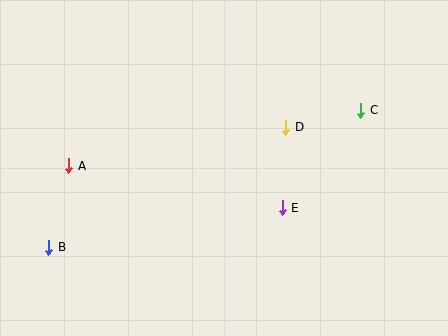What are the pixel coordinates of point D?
Point D is at (286, 127).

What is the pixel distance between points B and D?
The distance between B and D is 266 pixels.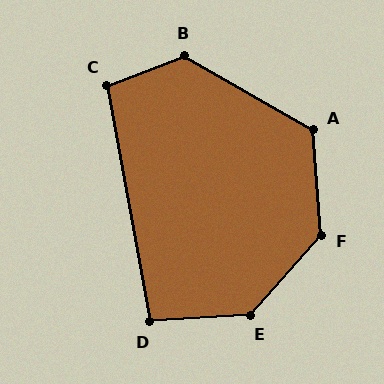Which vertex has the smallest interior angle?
D, at approximately 97 degrees.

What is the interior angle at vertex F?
Approximately 134 degrees (obtuse).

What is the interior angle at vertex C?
Approximately 101 degrees (obtuse).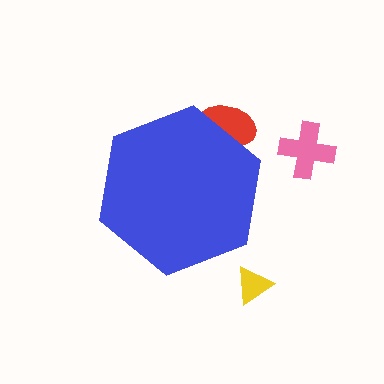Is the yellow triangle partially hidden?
No, the yellow triangle is fully visible.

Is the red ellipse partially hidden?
Yes, the red ellipse is partially hidden behind the blue hexagon.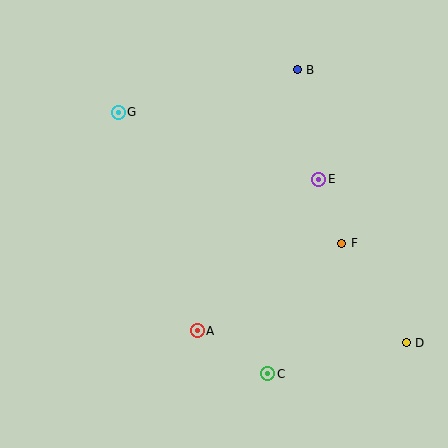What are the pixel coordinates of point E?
Point E is at (319, 180).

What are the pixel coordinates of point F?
Point F is at (342, 244).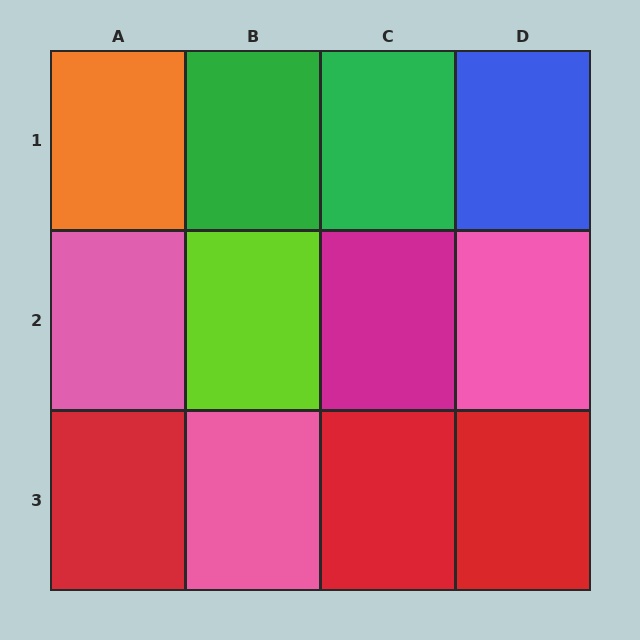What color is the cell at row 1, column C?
Green.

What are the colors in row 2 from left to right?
Pink, lime, magenta, pink.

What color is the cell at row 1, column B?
Green.